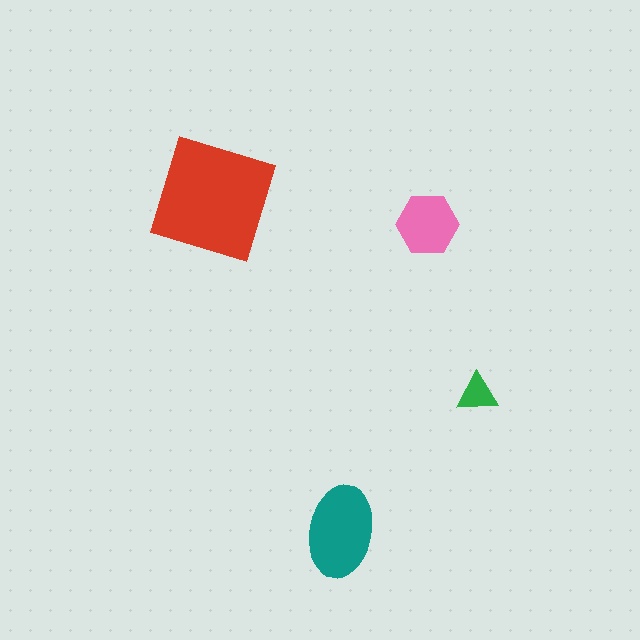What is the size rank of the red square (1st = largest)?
1st.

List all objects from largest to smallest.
The red square, the teal ellipse, the pink hexagon, the green triangle.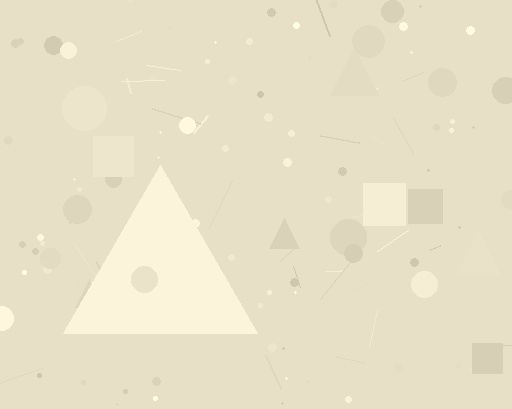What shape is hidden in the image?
A triangle is hidden in the image.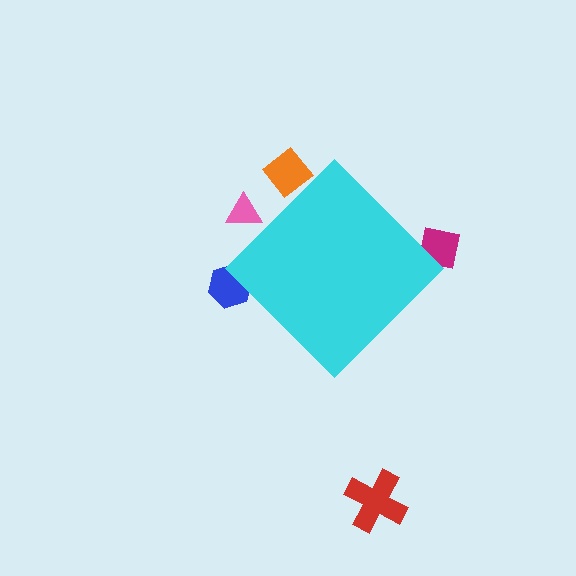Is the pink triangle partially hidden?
Yes, the pink triangle is partially hidden behind the cyan diamond.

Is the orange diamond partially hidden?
Yes, the orange diamond is partially hidden behind the cyan diamond.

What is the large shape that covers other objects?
A cyan diamond.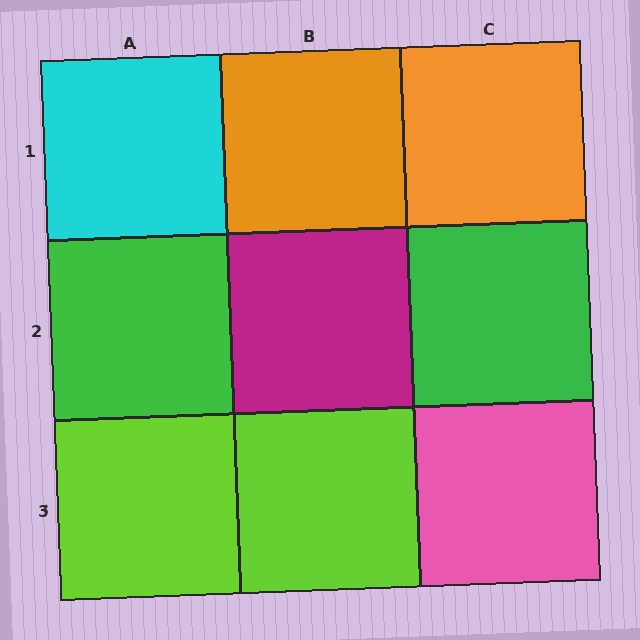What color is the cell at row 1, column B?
Orange.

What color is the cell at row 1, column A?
Cyan.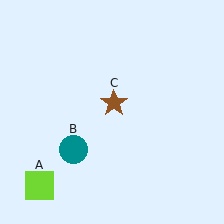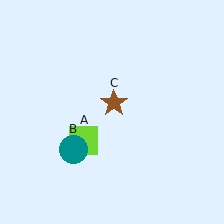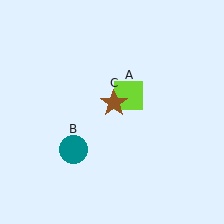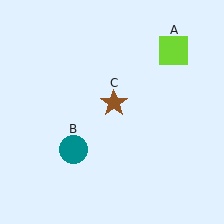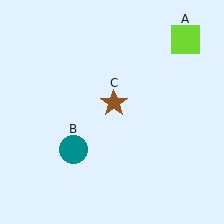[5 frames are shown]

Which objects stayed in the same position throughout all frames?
Teal circle (object B) and brown star (object C) remained stationary.